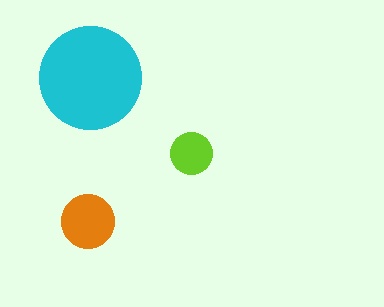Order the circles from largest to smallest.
the cyan one, the orange one, the lime one.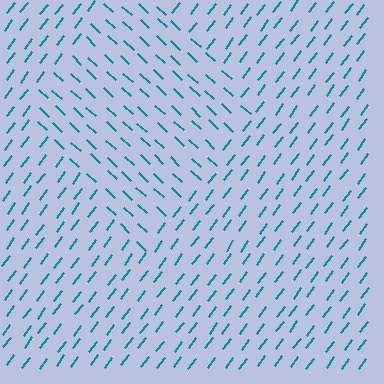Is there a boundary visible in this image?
Yes, there is a texture boundary formed by a change in line orientation.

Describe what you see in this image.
The image is filled with small teal line segments. A diamond region in the image has lines oriented differently from the surrounding lines, creating a visible texture boundary.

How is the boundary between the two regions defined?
The boundary is defined purely by a change in line orientation (approximately 84 degrees difference). All lines are the same color and thickness.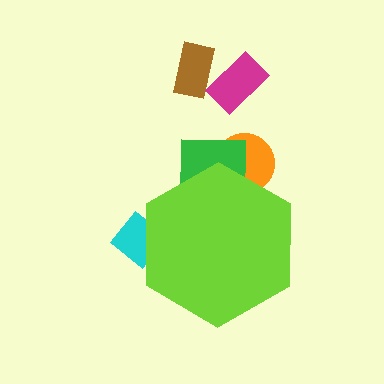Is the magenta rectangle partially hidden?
No, the magenta rectangle is fully visible.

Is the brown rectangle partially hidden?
No, the brown rectangle is fully visible.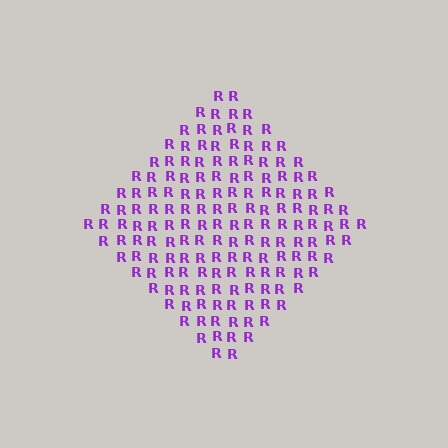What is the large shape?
The large shape is a diamond.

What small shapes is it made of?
It is made of small letter R's.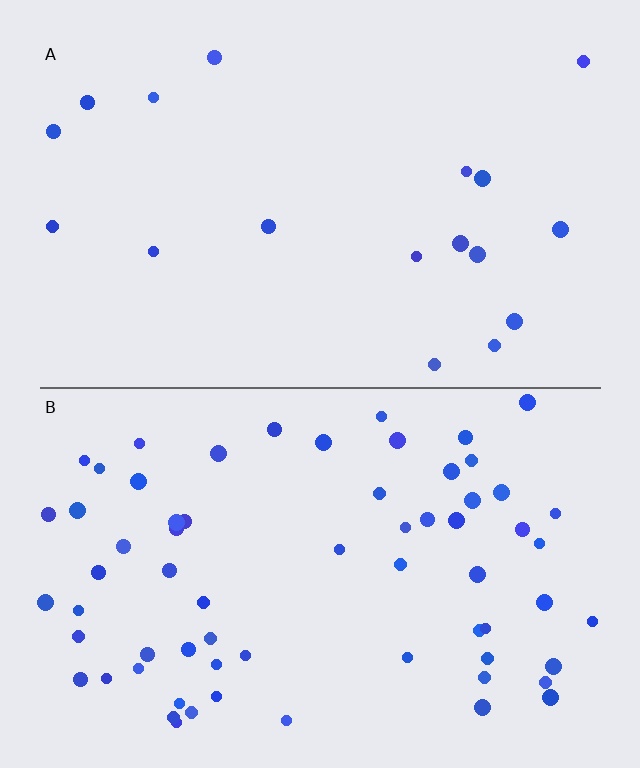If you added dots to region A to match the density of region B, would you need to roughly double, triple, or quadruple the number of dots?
Approximately quadruple.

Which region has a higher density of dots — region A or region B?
B (the bottom).